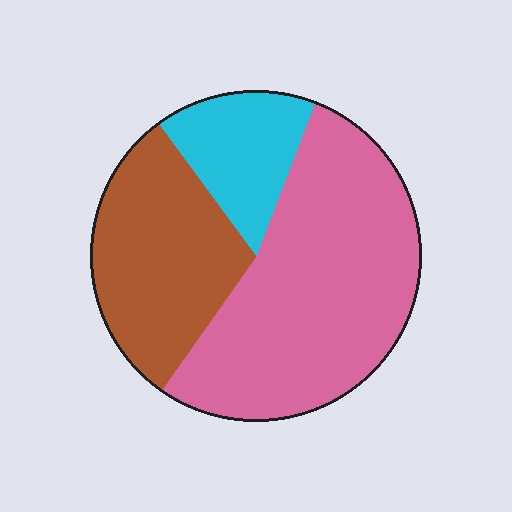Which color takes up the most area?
Pink, at roughly 55%.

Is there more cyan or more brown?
Brown.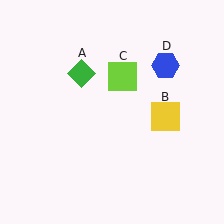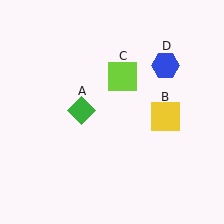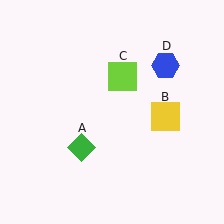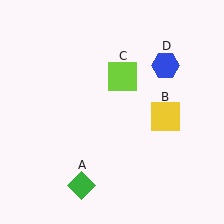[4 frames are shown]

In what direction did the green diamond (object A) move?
The green diamond (object A) moved down.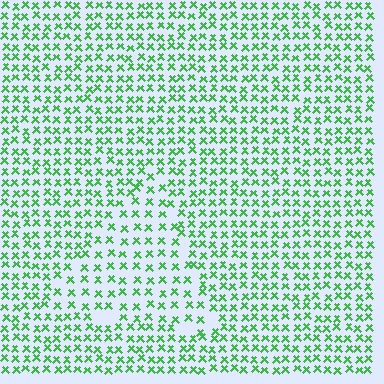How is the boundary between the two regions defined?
The boundary is defined by a change in element density (approximately 1.6x ratio). All elements are the same color, size, and shape.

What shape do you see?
I see a triangle.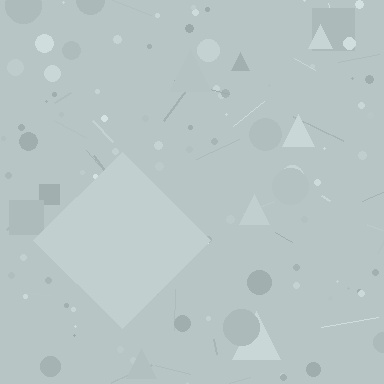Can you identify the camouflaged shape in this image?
The camouflaged shape is a diamond.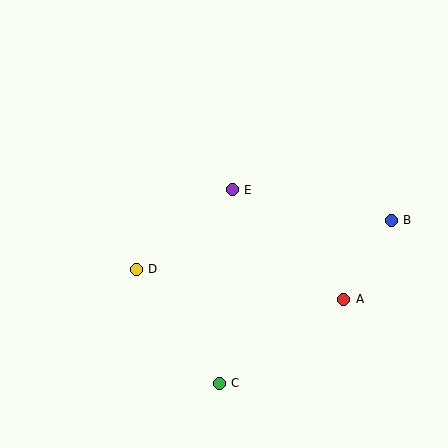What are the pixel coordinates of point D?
Point D is at (136, 269).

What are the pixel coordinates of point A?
Point A is at (344, 299).